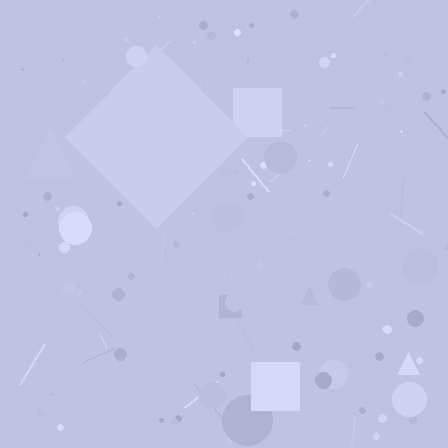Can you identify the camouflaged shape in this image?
The camouflaged shape is a diamond.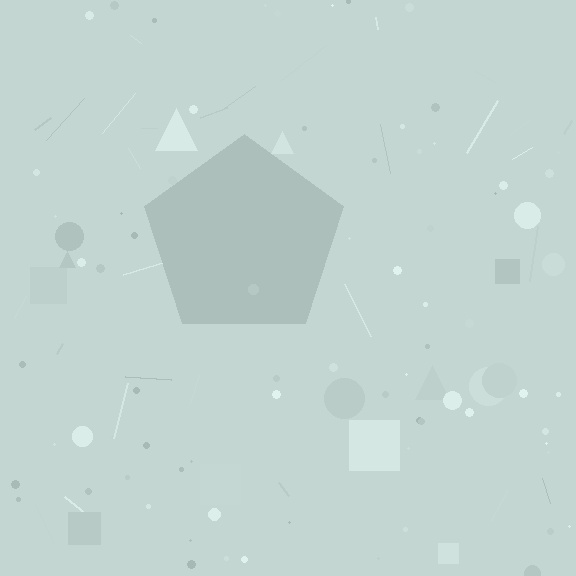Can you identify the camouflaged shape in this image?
The camouflaged shape is a pentagon.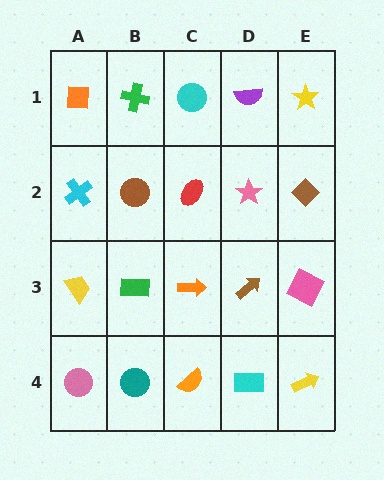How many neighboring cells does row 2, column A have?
3.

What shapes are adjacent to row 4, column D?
A brown arrow (row 3, column D), an orange semicircle (row 4, column C), a yellow arrow (row 4, column E).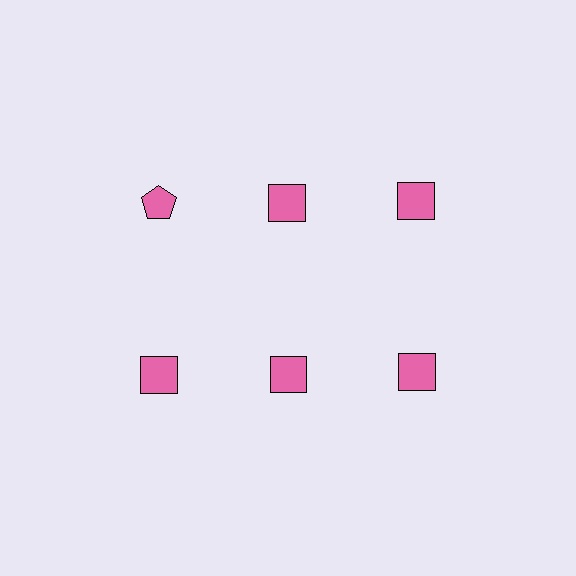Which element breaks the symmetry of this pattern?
The pink pentagon in the top row, leftmost column breaks the symmetry. All other shapes are pink squares.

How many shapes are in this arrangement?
There are 6 shapes arranged in a grid pattern.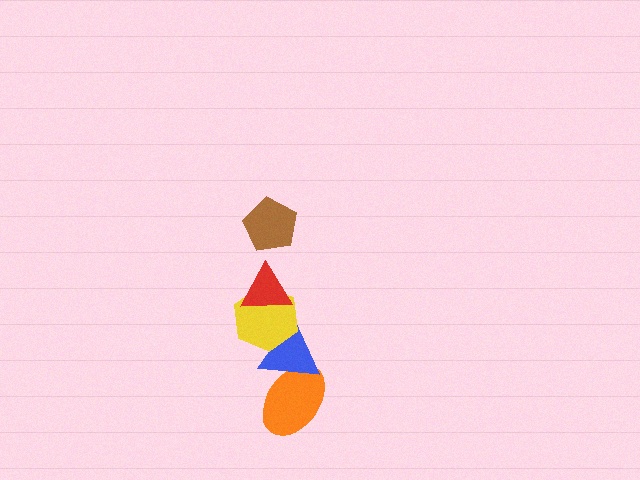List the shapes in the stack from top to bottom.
From top to bottom: the brown pentagon, the red triangle, the yellow hexagon, the blue triangle, the orange ellipse.